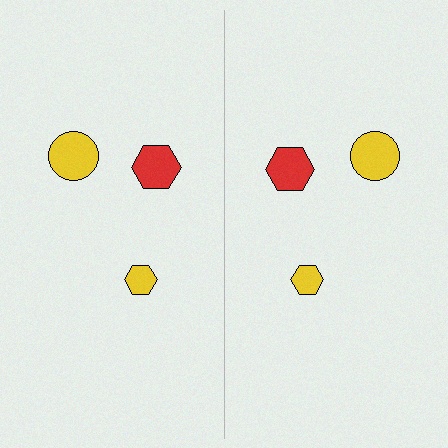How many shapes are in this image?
There are 6 shapes in this image.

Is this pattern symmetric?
Yes, this pattern has bilateral (reflection) symmetry.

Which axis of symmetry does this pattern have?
The pattern has a vertical axis of symmetry running through the center of the image.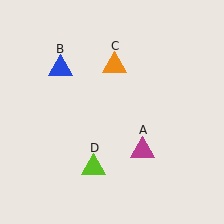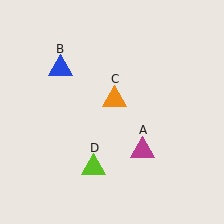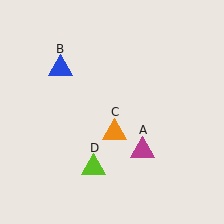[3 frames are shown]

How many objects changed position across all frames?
1 object changed position: orange triangle (object C).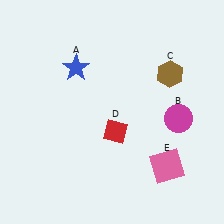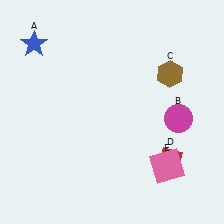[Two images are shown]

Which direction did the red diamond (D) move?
The red diamond (D) moved right.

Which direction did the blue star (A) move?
The blue star (A) moved left.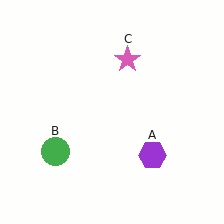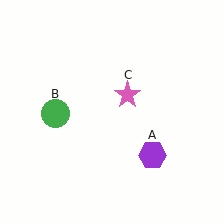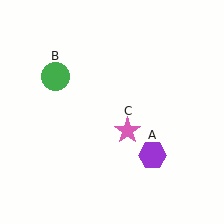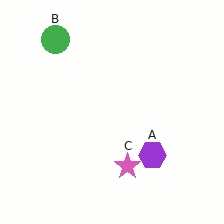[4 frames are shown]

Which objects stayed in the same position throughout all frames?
Purple hexagon (object A) remained stationary.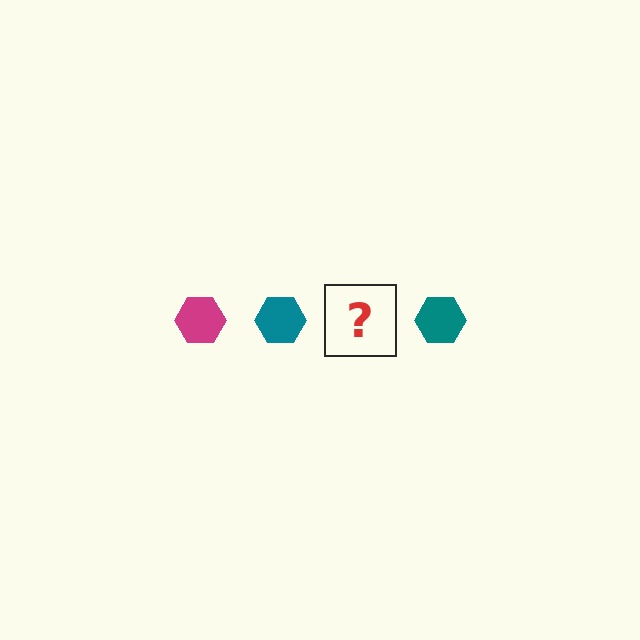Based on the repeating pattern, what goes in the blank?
The blank should be a magenta hexagon.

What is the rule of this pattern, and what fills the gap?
The rule is that the pattern cycles through magenta, teal hexagons. The gap should be filled with a magenta hexagon.